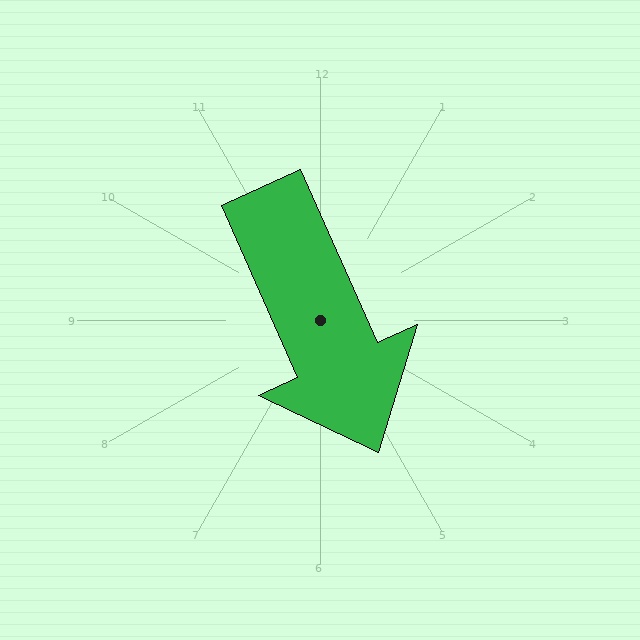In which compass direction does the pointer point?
Southeast.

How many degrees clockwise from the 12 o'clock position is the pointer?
Approximately 156 degrees.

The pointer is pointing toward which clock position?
Roughly 5 o'clock.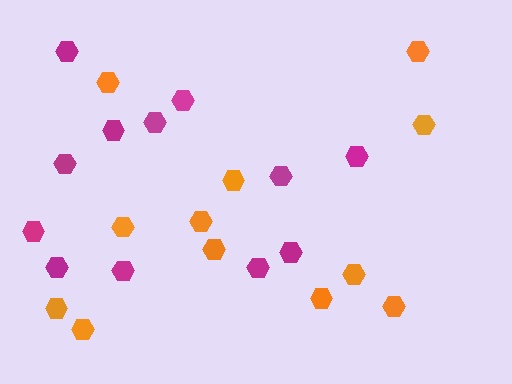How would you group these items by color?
There are 2 groups: one group of orange hexagons (12) and one group of magenta hexagons (12).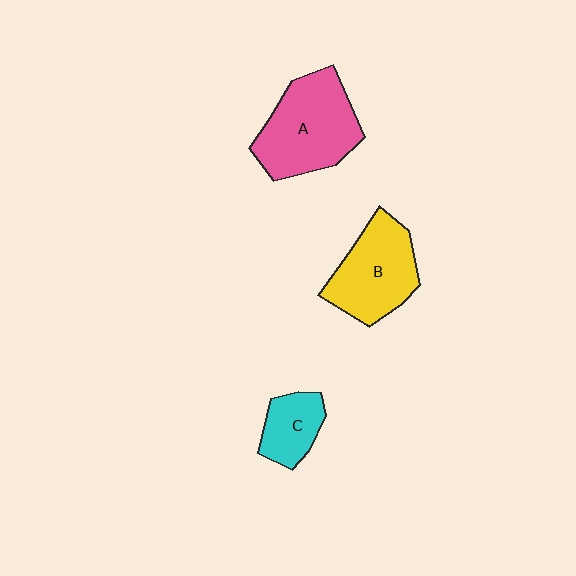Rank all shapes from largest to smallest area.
From largest to smallest: A (pink), B (yellow), C (cyan).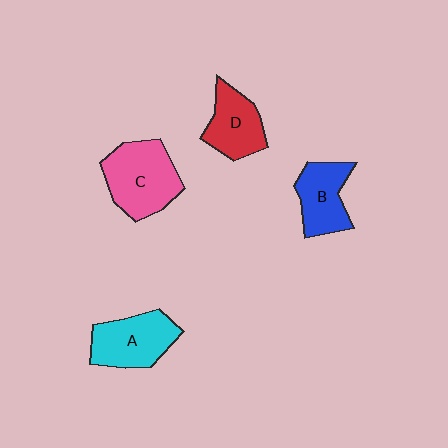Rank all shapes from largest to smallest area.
From largest to smallest: C (pink), A (cyan), B (blue), D (red).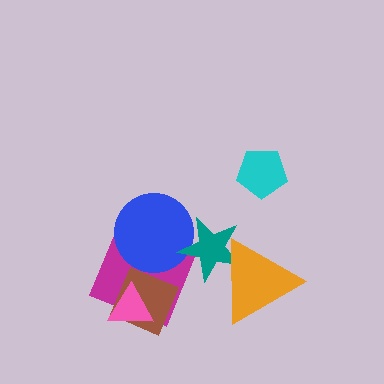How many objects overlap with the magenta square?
3 objects overlap with the magenta square.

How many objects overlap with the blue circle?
2 objects overlap with the blue circle.